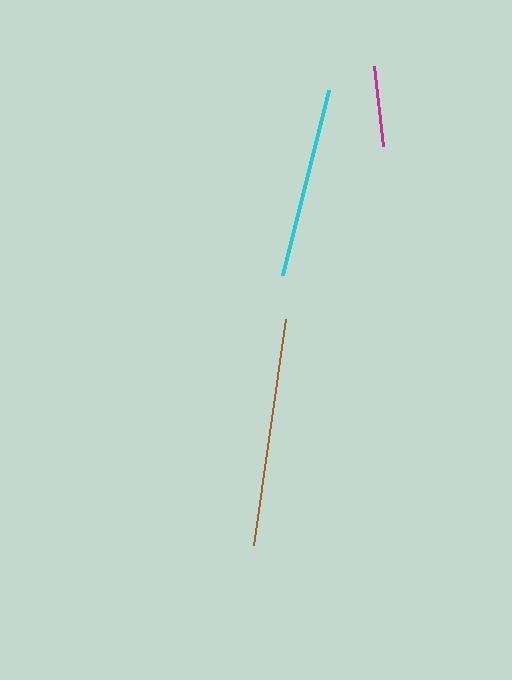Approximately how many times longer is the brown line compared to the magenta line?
The brown line is approximately 2.9 times the length of the magenta line.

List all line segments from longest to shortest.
From longest to shortest: brown, cyan, magenta.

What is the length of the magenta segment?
The magenta segment is approximately 80 pixels long.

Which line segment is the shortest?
The magenta line is the shortest at approximately 80 pixels.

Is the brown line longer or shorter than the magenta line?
The brown line is longer than the magenta line.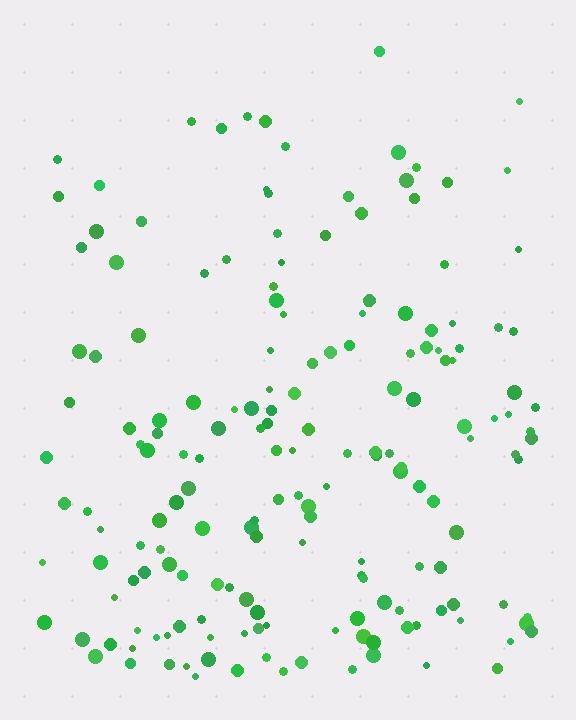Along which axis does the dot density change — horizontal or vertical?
Vertical.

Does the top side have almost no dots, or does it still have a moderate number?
Still a moderate number, just noticeably fewer than the bottom.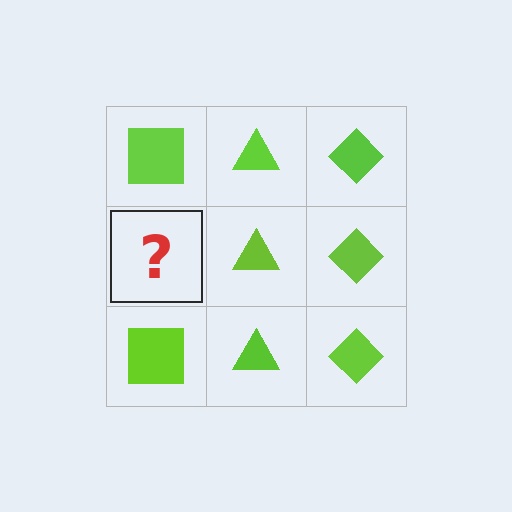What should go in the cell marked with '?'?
The missing cell should contain a lime square.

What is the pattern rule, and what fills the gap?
The rule is that each column has a consistent shape. The gap should be filled with a lime square.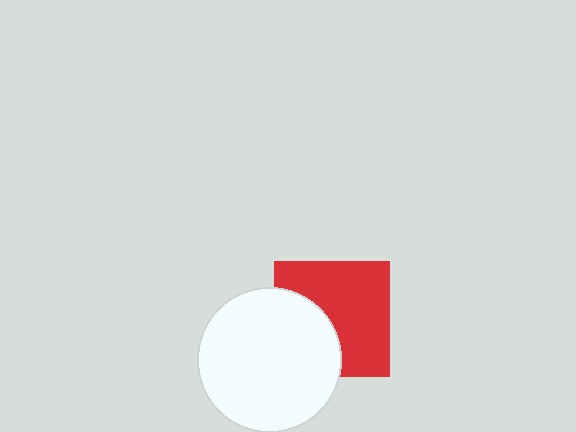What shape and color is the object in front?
The object in front is a white circle.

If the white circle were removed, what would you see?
You would see the complete red square.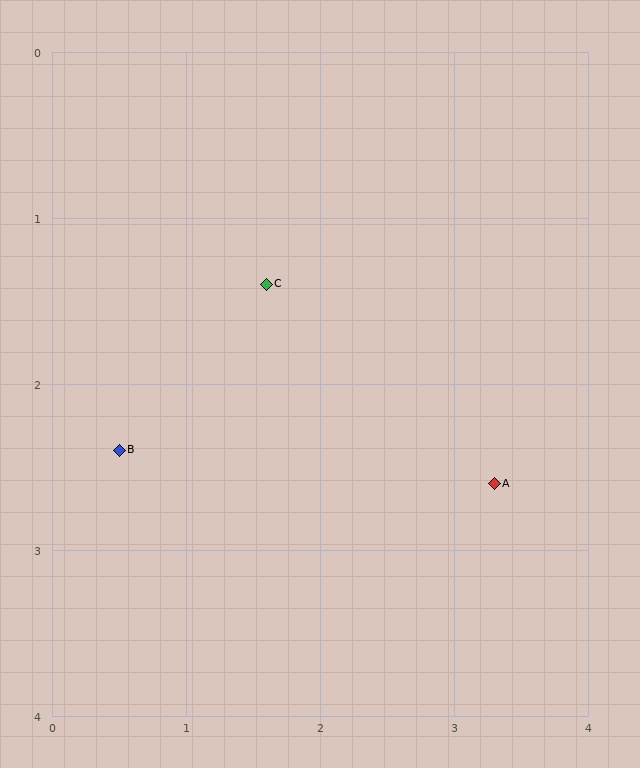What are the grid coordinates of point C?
Point C is at approximately (1.6, 1.4).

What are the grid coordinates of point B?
Point B is at approximately (0.5, 2.4).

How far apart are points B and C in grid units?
Points B and C are about 1.5 grid units apart.